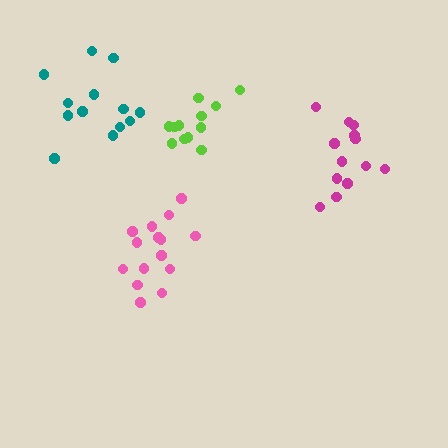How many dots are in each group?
Group 1: 15 dots, Group 2: 12 dots, Group 3: 13 dots, Group 4: 14 dots (54 total).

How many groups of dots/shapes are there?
There are 4 groups.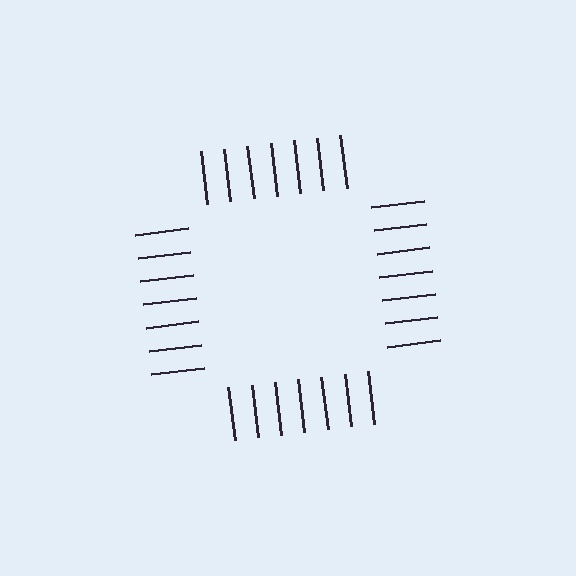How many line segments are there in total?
28 — 7 along each of the 4 edges.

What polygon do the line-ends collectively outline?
An illusory square — the line segments terminate on its edges but no continuous stroke is drawn.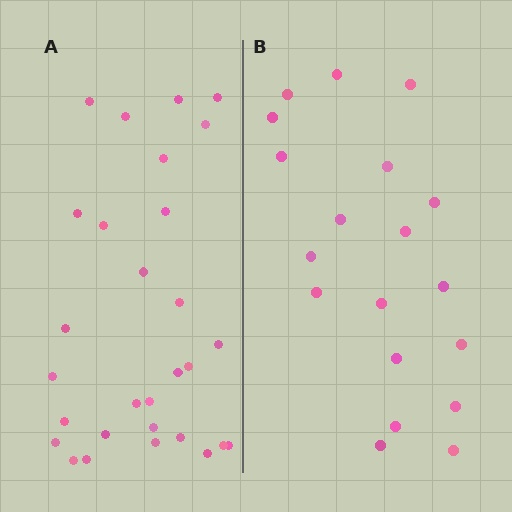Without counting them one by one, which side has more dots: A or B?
Region A (the left region) has more dots.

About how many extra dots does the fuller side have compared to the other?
Region A has roughly 10 or so more dots than region B.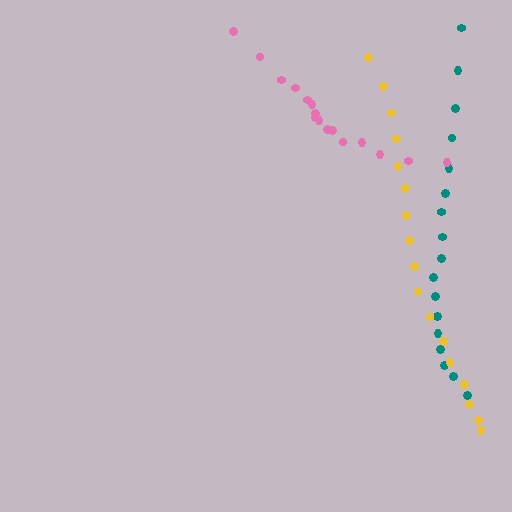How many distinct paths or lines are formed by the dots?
There are 3 distinct paths.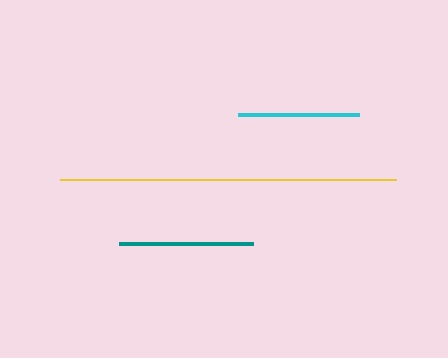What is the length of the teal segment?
The teal segment is approximately 135 pixels long.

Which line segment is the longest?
The yellow line is the longest at approximately 336 pixels.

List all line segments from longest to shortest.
From longest to shortest: yellow, teal, cyan.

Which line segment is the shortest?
The cyan line is the shortest at approximately 121 pixels.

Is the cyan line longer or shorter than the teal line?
The teal line is longer than the cyan line.